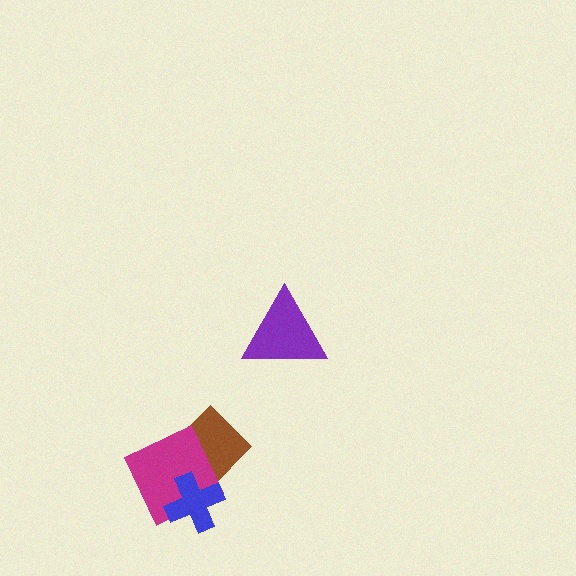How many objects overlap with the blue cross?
2 objects overlap with the blue cross.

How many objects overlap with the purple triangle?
0 objects overlap with the purple triangle.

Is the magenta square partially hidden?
Yes, it is partially covered by another shape.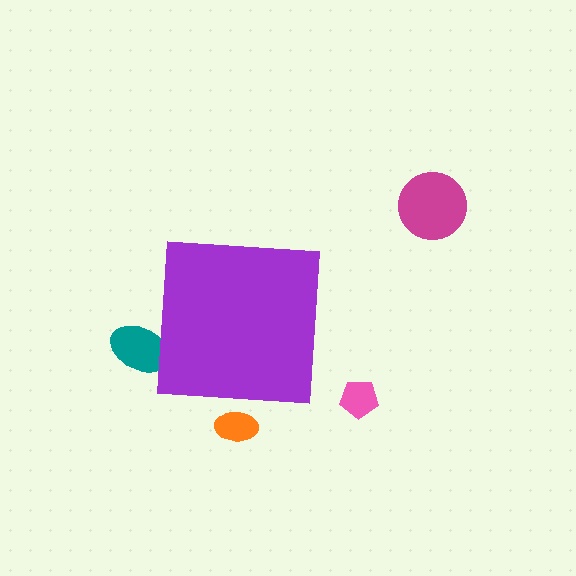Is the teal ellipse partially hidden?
Yes, the teal ellipse is partially hidden behind the purple square.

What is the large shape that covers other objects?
A purple square.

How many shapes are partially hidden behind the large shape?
2 shapes are partially hidden.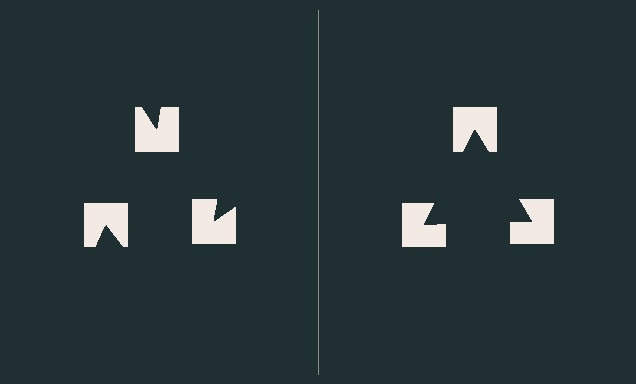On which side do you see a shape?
An illusory triangle appears on the right side. On the left side the wedge cuts are rotated, so no coherent shape forms.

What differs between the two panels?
The notched squares are positioned identically on both sides; only the wedge orientations differ. On the right they align to a triangle; on the left they are misaligned.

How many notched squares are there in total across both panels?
6 — 3 on each side.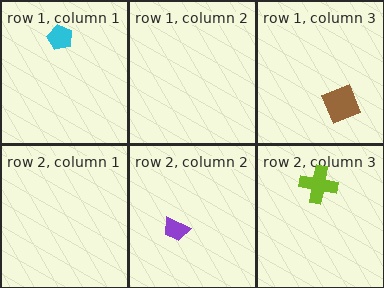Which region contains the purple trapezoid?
The row 2, column 2 region.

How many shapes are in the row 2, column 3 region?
1.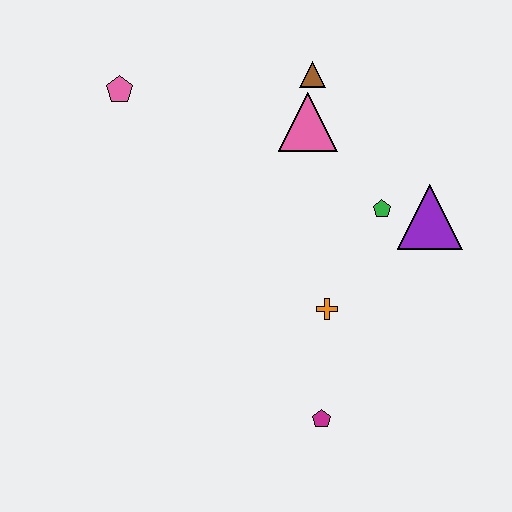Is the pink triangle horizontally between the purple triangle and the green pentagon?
No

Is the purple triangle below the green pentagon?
Yes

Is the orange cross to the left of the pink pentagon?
No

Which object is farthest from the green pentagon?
The pink pentagon is farthest from the green pentagon.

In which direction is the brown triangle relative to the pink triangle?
The brown triangle is above the pink triangle.